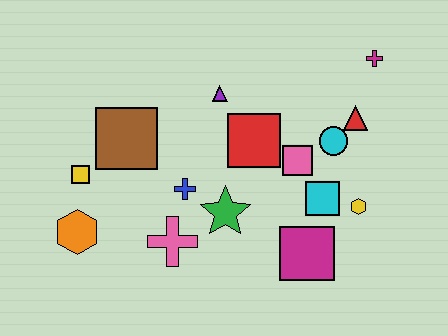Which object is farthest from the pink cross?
The magenta cross is farthest from the pink cross.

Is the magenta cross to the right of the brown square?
Yes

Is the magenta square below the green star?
Yes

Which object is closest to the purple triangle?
The red square is closest to the purple triangle.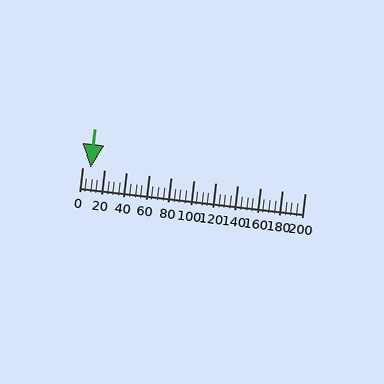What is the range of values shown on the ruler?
The ruler shows values from 0 to 200.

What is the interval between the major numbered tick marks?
The major tick marks are spaced 20 units apart.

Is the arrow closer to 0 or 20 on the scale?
The arrow is closer to 0.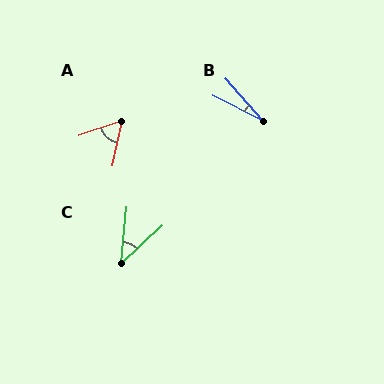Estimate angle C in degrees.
Approximately 42 degrees.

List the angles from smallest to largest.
B (22°), C (42°), A (60°).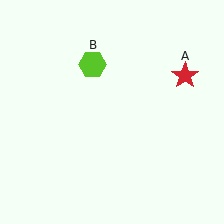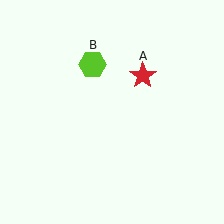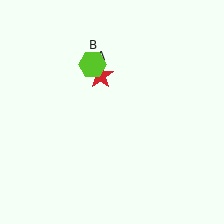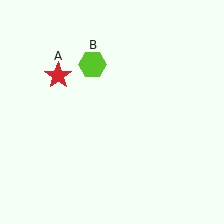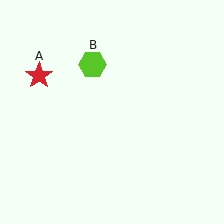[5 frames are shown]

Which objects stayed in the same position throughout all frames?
Lime hexagon (object B) remained stationary.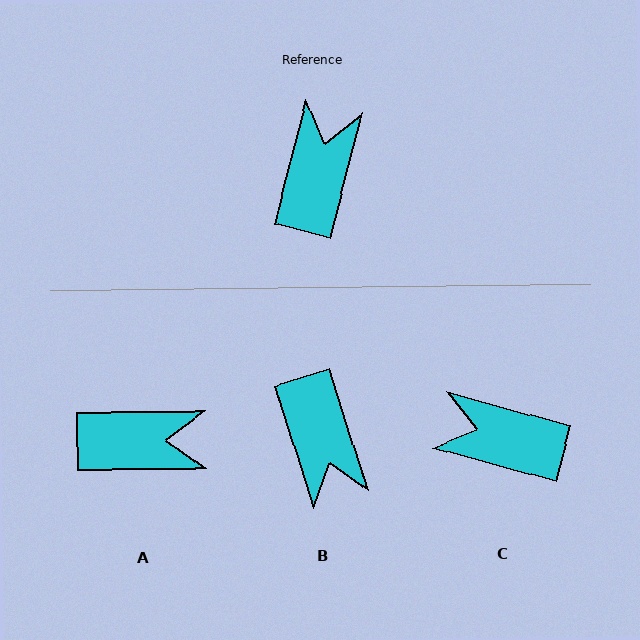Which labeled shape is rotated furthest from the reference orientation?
B, about 148 degrees away.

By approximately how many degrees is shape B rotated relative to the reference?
Approximately 148 degrees clockwise.